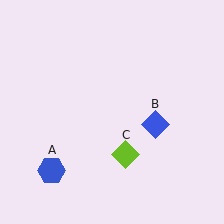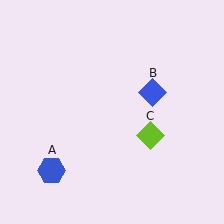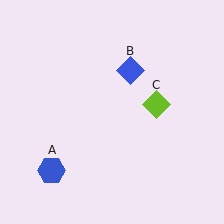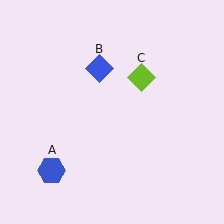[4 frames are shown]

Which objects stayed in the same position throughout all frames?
Blue hexagon (object A) remained stationary.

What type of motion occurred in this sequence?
The blue diamond (object B), lime diamond (object C) rotated counterclockwise around the center of the scene.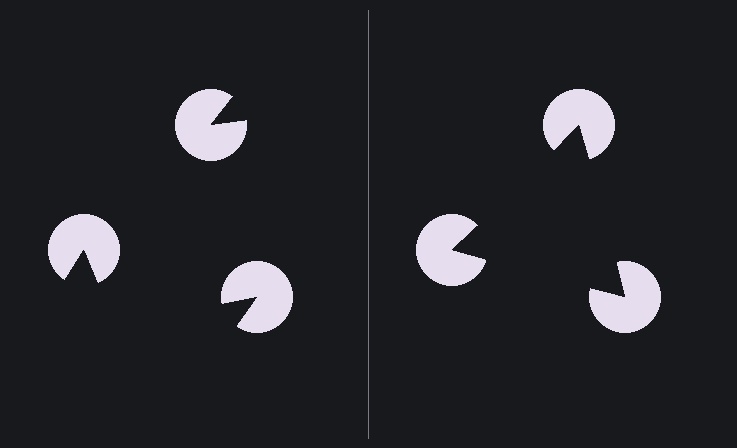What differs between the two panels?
The pac-man discs are positioned identically on both sides; only the wedge orientations differ. On the right they align to a triangle; on the left they are misaligned.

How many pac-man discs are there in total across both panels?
6 — 3 on each side.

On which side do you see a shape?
An illusory triangle appears on the right side. On the left side the wedge cuts are rotated, so no coherent shape forms.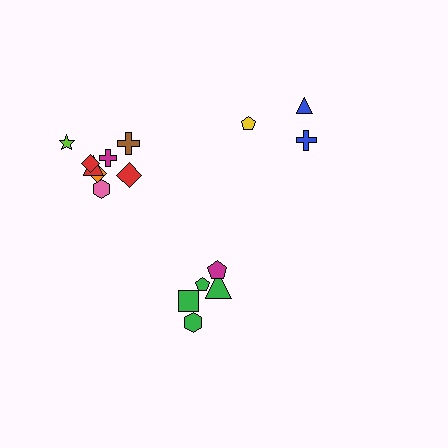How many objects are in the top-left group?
There are 8 objects.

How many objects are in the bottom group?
There are 5 objects.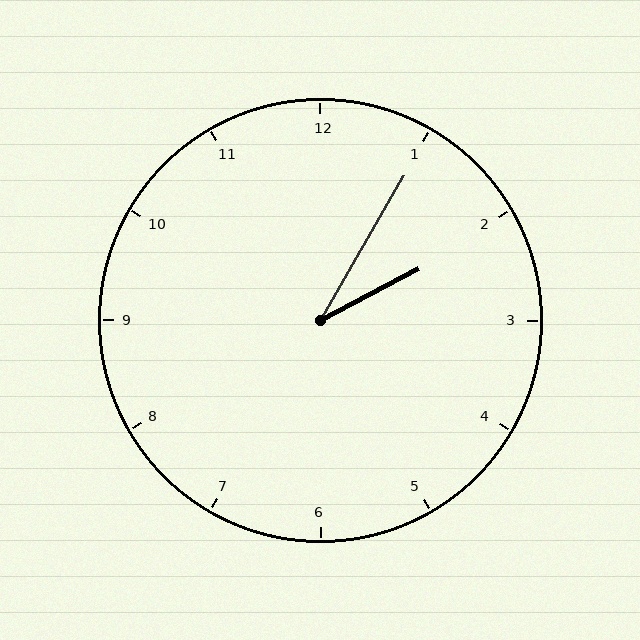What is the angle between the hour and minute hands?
Approximately 32 degrees.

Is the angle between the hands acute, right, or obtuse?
It is acute.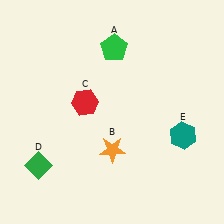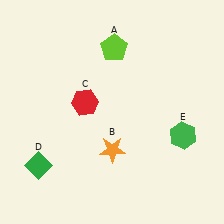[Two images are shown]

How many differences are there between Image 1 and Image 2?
There are 2 differences between the two images.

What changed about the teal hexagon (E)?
In Image 1, E is teal. In Image 2, it changed to green.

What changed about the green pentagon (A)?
In Image 1, A is green. In Image 2, it changed to lime.